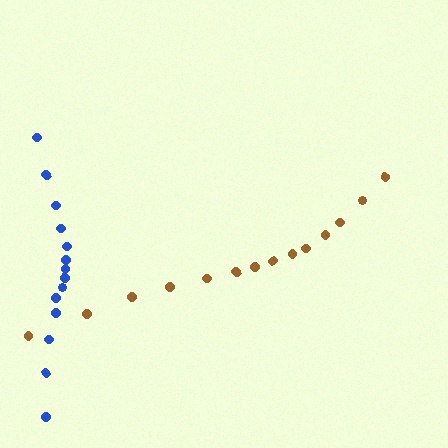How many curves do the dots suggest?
There are 2 distinct paths.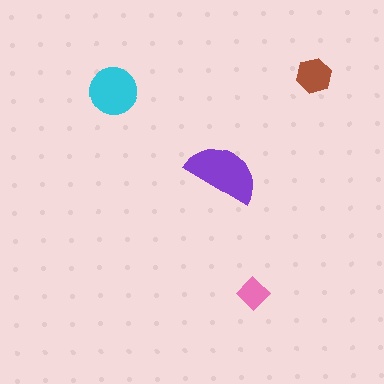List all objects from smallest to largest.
The pink diamond, the brown hexagon, the cyan circle, the purple semicircle.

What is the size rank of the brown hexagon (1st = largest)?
3rd.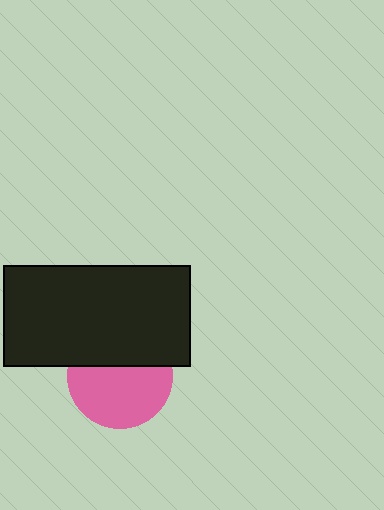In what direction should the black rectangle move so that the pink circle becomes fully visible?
The black rectangle should move up. That is the shortest direction to clear the overlap and leave the pink circle fully visible.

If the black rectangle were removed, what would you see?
You would see the complete pink circle.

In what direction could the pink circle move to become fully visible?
The pink circle could move down. That would shift it out from behind the black rectangle entirely.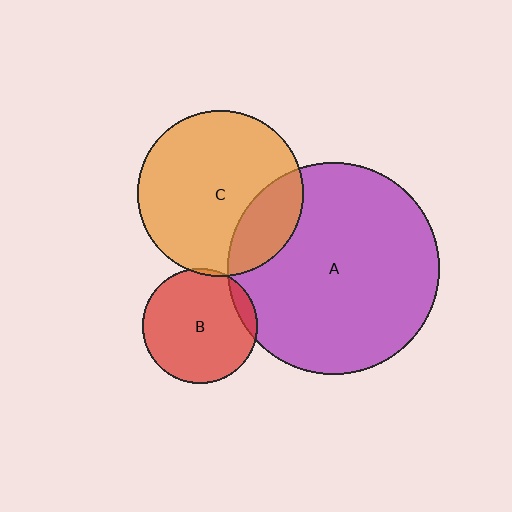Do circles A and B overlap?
Yes.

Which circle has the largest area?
Circle A (purple).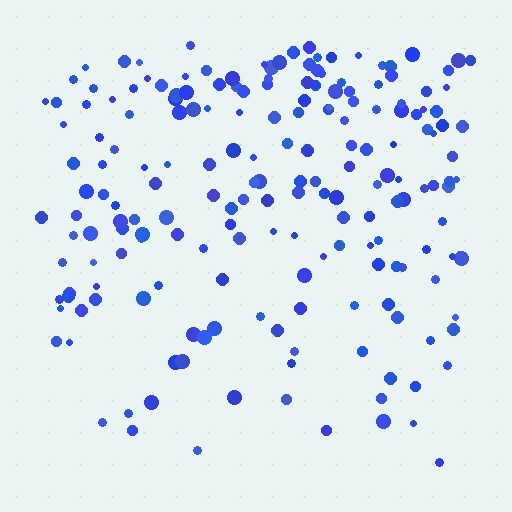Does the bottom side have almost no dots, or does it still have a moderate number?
Still a moderate number, just noticeably fewer than the top.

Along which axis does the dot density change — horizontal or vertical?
Vertical.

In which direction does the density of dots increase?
From bottom to top, with the top side densest.